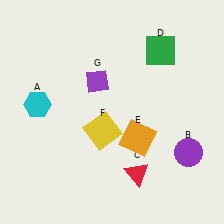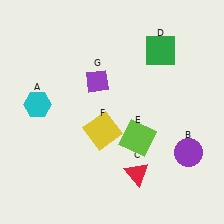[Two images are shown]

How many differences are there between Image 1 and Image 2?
There is 1 difference between the two images.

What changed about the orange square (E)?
In Image 1, E is orange. In Image 2, it changed to lime.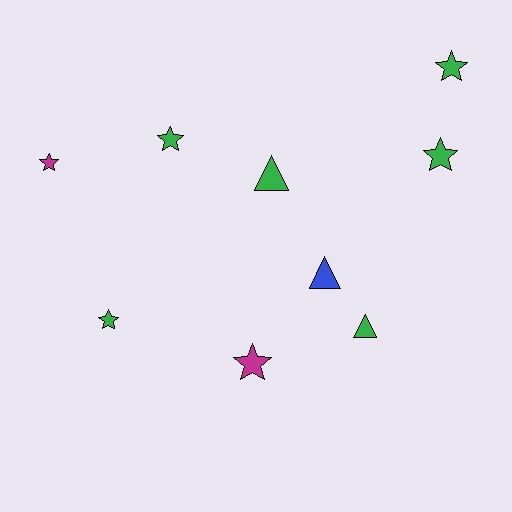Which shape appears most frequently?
Star, with 6 objects.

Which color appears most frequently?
Green, with 6 objects.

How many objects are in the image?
There are 9 objects.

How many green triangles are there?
There are 2 green triangles.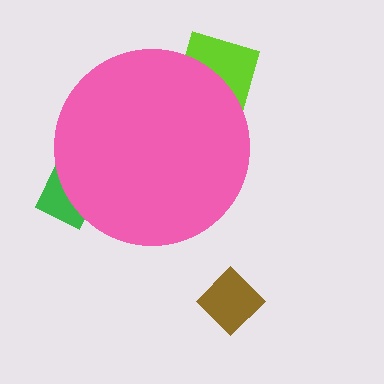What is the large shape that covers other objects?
A pink circle.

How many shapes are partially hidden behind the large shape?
2 shapes are partially hidden.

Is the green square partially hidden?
Yes, the green square is partially hidden behind the pink circle.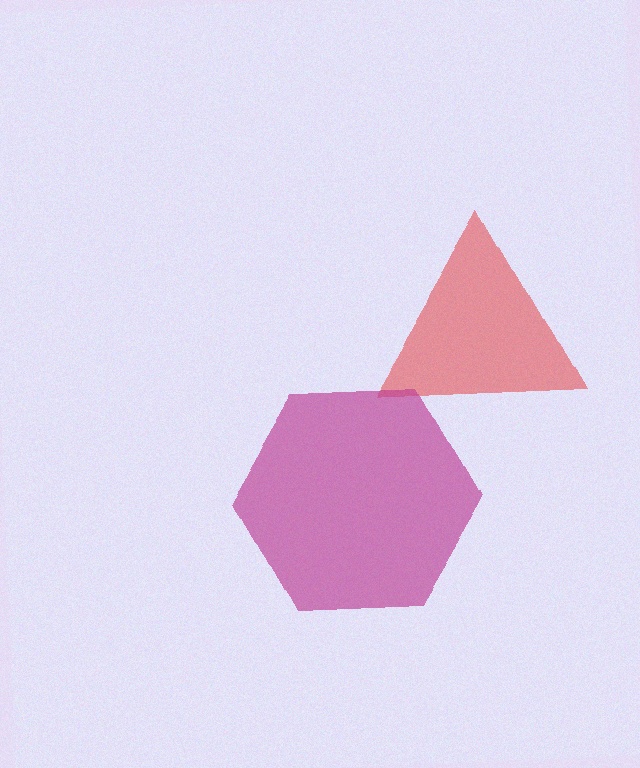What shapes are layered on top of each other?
The layered shapes are: a red triangle, a magenta hexagon.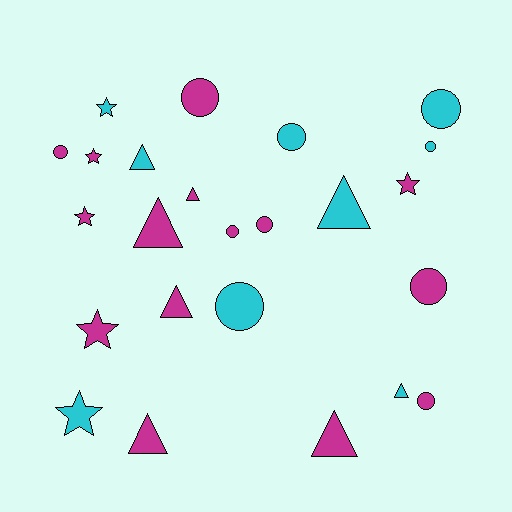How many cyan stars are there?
There are 2 cyan stars.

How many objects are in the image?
There are 24 objects.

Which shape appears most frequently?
Circle, with 10 objects.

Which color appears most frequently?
Magenta, with 15 objects.